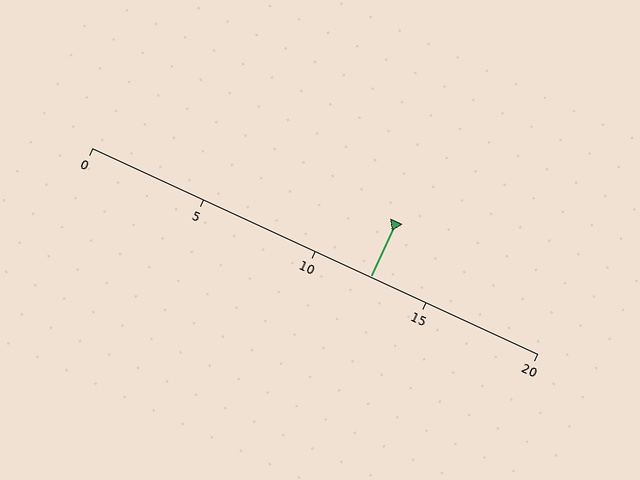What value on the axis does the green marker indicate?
The marker indicates approximately 12.5.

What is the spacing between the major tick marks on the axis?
The major ticks are spaced 5 apart.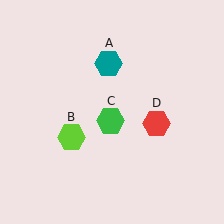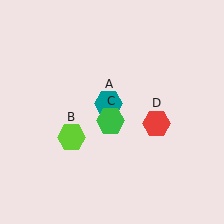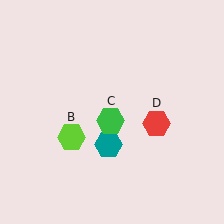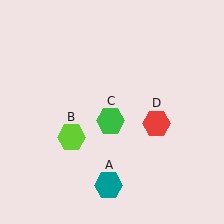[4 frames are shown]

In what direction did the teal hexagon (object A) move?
The teal hexagon (object A) moved down.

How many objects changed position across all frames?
1 object changed position: teal hexagon (object A).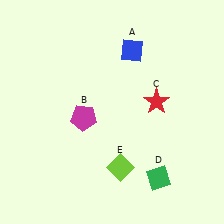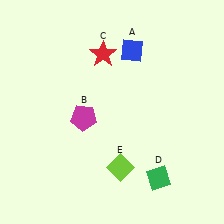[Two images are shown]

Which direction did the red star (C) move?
The red star (C) moved left.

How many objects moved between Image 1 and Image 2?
1 object moved between the two images.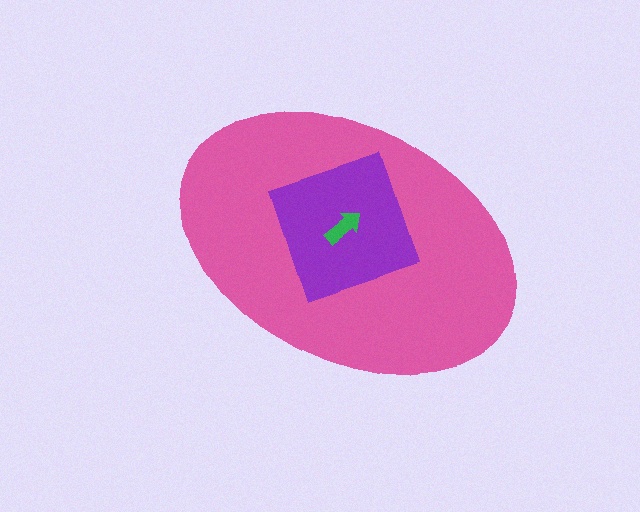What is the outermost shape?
The pink ellipse.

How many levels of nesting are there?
3.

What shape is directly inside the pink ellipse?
The purple diamond.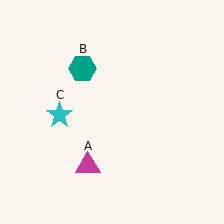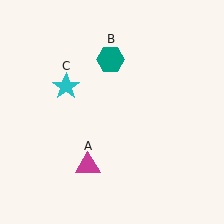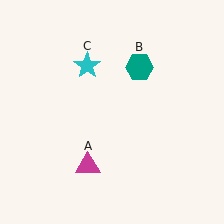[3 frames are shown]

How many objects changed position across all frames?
2 objects changed position: teal hexagon (object B), cyan star (object C).